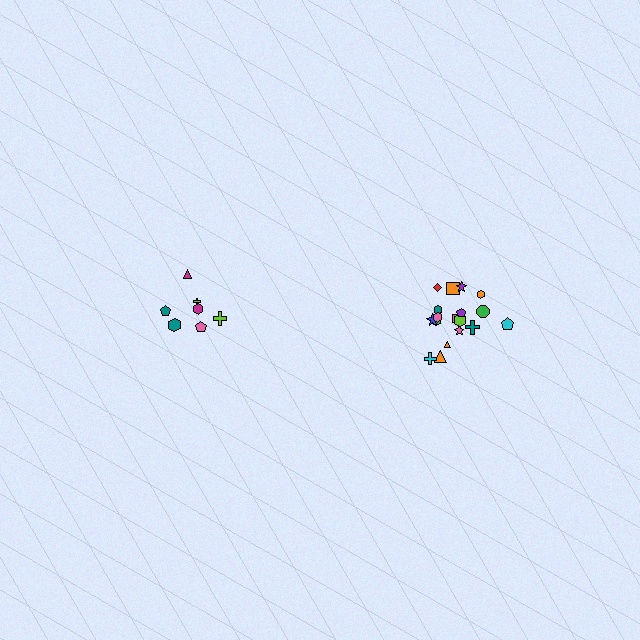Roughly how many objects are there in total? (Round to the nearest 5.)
Roughly 25 objects in total.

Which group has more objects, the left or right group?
The right group.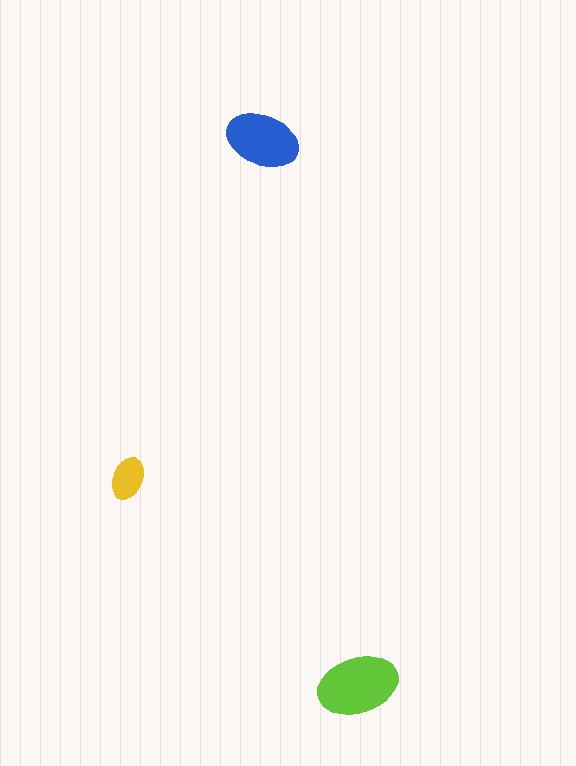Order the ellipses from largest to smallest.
the lime one, the blue one, the yellow one.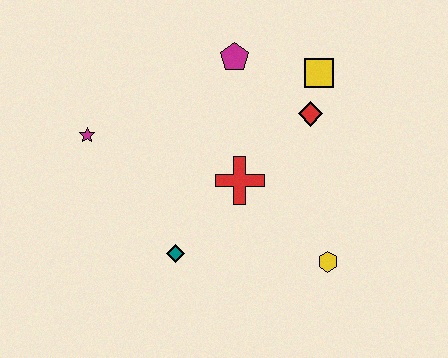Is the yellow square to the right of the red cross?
Yes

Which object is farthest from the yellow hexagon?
The magenta star is farthest from the yellow hexagon.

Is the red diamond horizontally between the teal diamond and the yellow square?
Yes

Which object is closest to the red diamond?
The yellow square is closest to the red diamond.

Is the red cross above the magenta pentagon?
No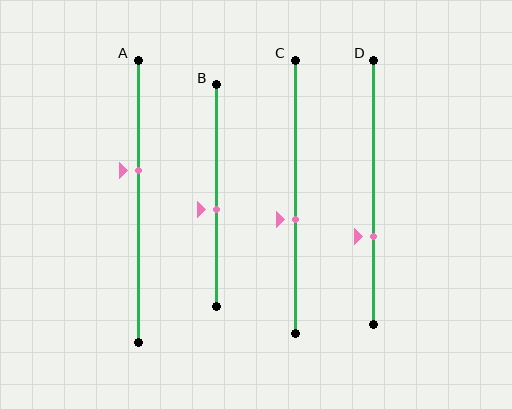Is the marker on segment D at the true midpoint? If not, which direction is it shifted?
No, the marker on segment D is shifted downward by about 17% of the segment length.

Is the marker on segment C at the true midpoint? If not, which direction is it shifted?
No, the marker on segment C is shifted downward by about 8% of the segment length.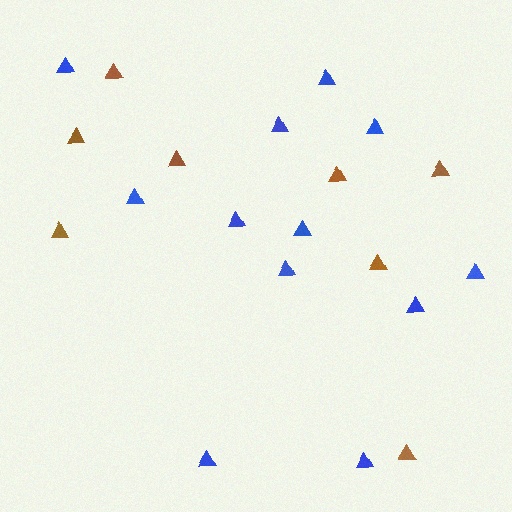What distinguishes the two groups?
There are 2 groups: one group of brown triangles (8) and one group of blue triangles (12).